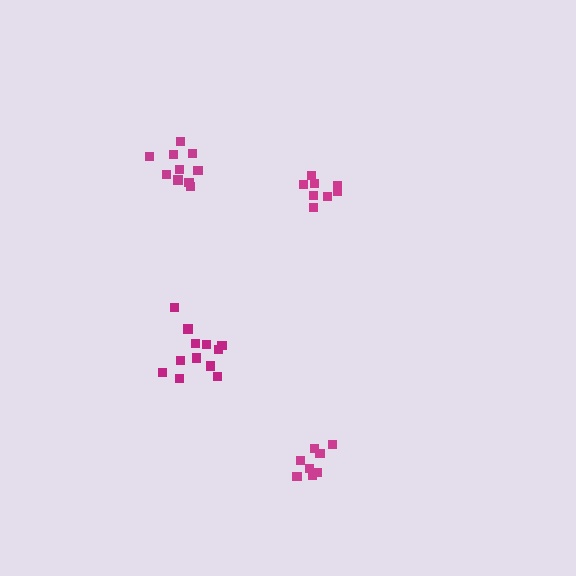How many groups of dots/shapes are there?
There are 4 groups.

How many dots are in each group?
Group 1: 8 dots, Group 2: 8 dots, Group 3: 10 dots, Group 4: 12 dots (38 total).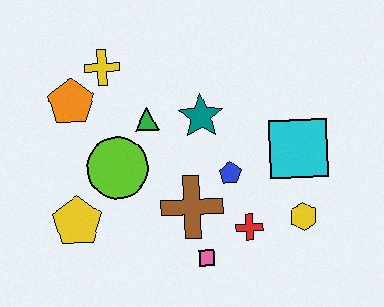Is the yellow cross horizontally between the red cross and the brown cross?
No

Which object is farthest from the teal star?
The yellow pentagon is farthest from the teal star.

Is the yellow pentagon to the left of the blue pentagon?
Yes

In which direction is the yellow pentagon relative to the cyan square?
The yellow pentagon is to the left of the cyan square.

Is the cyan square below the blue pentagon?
No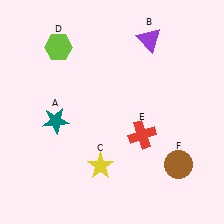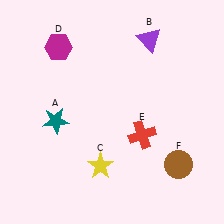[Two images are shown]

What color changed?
The hexagon (D) changed from lime in Image 1 to magenta in Image 2.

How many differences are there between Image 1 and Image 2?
There is 1 difference between the two images.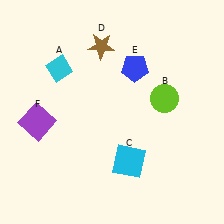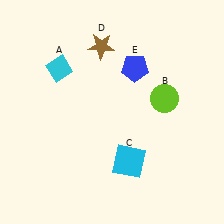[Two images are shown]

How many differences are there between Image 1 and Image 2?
There is 1 difference between the two images.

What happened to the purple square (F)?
The purple square (F) was removed in Image 2. It was in the bottom-left area of Image 1.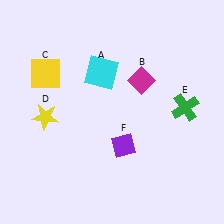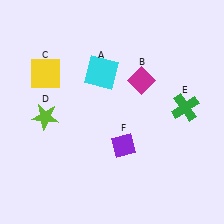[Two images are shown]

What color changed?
The star (D) changed from yellow in Image 1 to lime in Image 2.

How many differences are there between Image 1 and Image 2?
There is 1 difference between the two images.